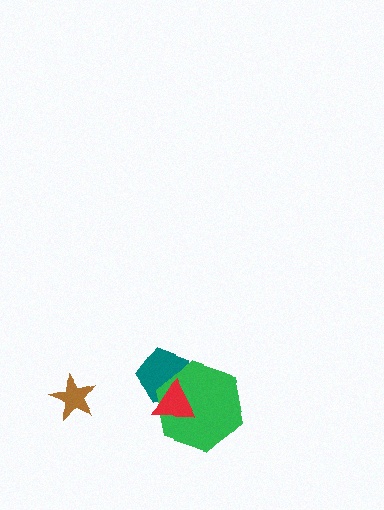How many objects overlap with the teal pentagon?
2 objects overlap with the teal pentagon.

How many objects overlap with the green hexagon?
2 objects overlap with the green hexagon.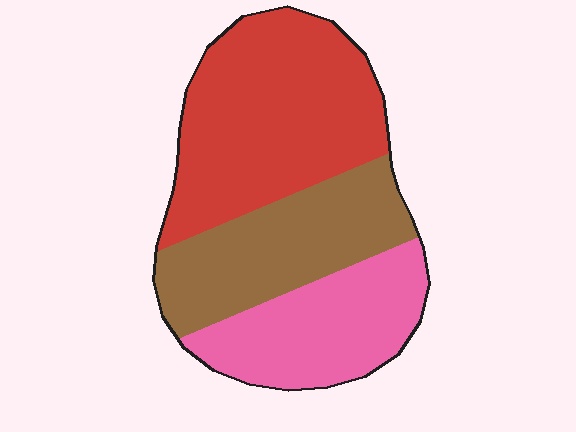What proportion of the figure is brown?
Brown covers about 30% of the figure.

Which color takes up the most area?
Red, at roughly 45%.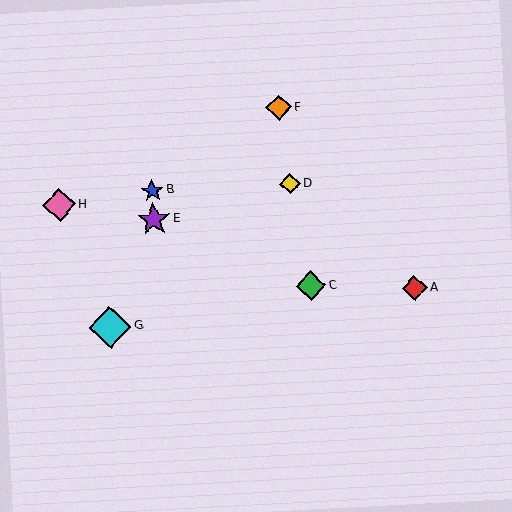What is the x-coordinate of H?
Object H is at x≈59.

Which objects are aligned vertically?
Objects B, E are aligned vertically.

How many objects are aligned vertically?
2 objects (B, E) are aligned vertically.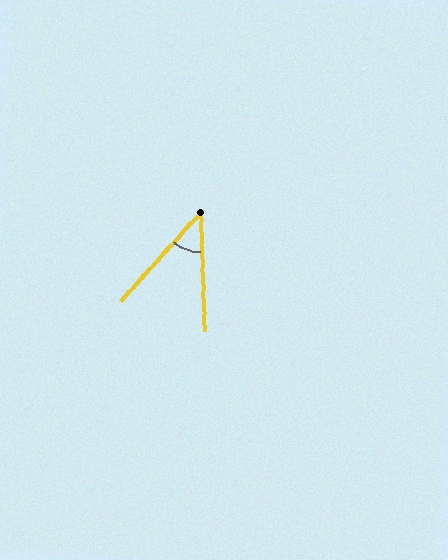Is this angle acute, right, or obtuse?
It is acute.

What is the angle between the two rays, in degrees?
Approximately 44 degrees.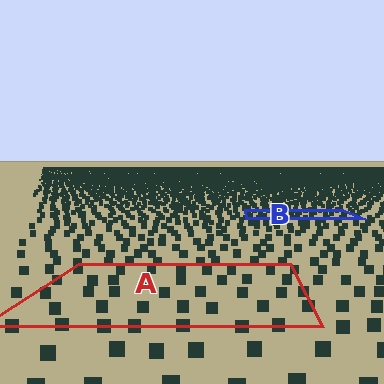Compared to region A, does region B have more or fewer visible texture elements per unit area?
Region B has more texture elements per unit area — they are packed more densely because it is farther away.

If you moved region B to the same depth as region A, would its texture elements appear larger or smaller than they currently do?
They would appear larger. At a closer depth, the same texture elements are projected at a bigger on-screen size.